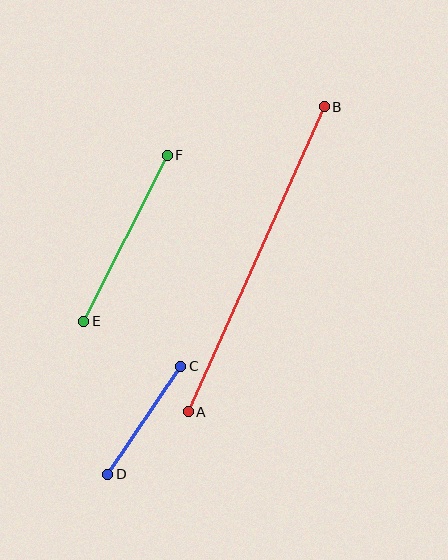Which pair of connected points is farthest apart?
Points A and B are farthest apart.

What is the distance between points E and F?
The distance is approximately 186 pixels.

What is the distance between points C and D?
The distance is approximately 130 pixels.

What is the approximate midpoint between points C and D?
The midpoint is at approximately (144, 420) pixels.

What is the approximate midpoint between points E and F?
The midpoint is at approximately (125, 238) pixels.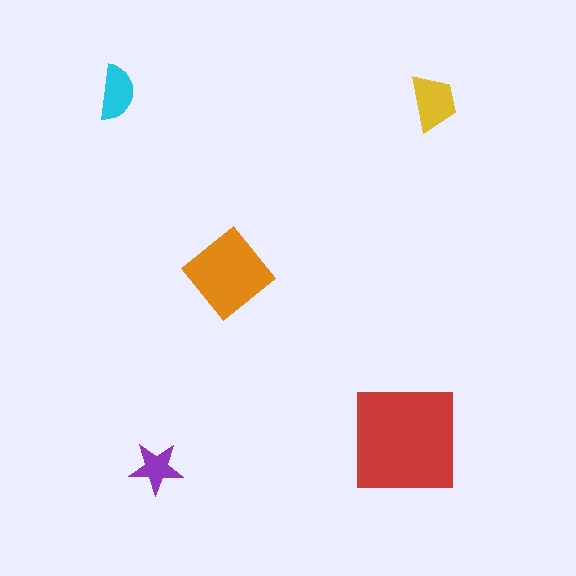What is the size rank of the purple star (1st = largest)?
5th.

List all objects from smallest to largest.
The purple star, the cyan semicircle, the yellow trapezoid, the orange diamond, the red square.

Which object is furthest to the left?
The cyan semicircle is leftmost.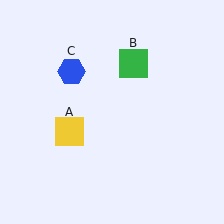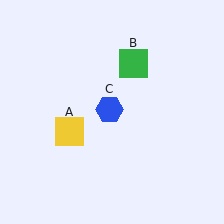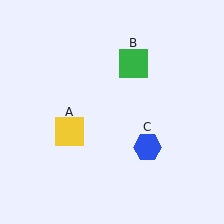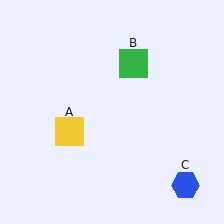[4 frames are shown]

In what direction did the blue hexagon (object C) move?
The blue hexagon (object C) moved down and to the right.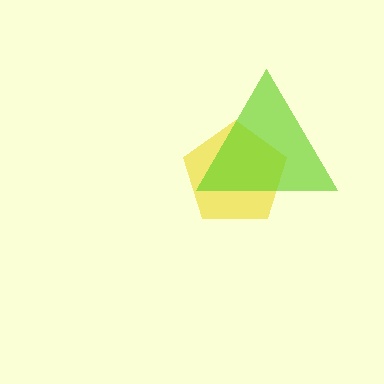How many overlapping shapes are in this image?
There are 2 overlapping shapes in the image.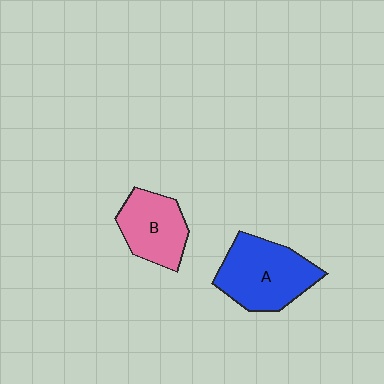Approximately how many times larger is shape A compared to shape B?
Approximately 1.4 times.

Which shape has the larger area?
Shape A (blue).